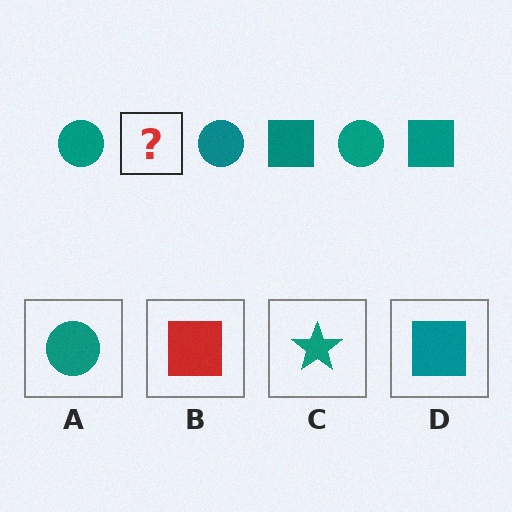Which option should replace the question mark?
Option D.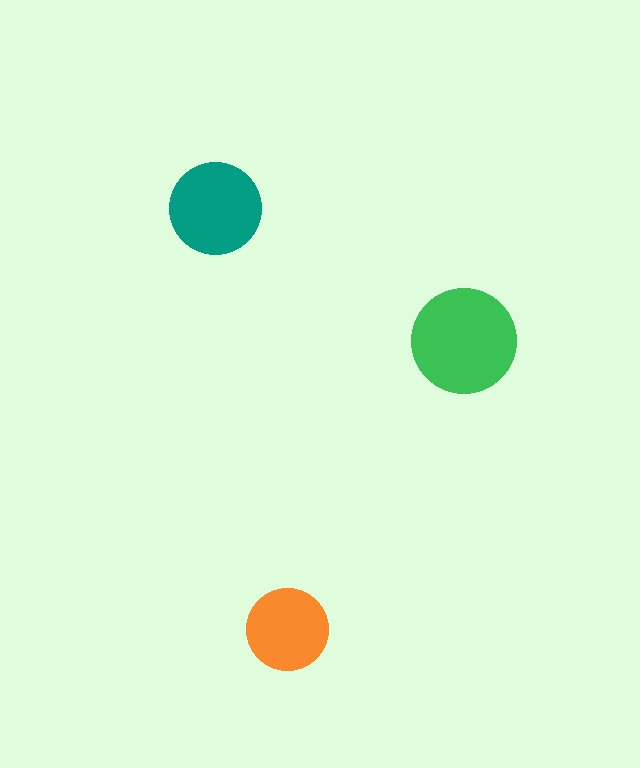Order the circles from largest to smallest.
the green one, the teal one, the orange one.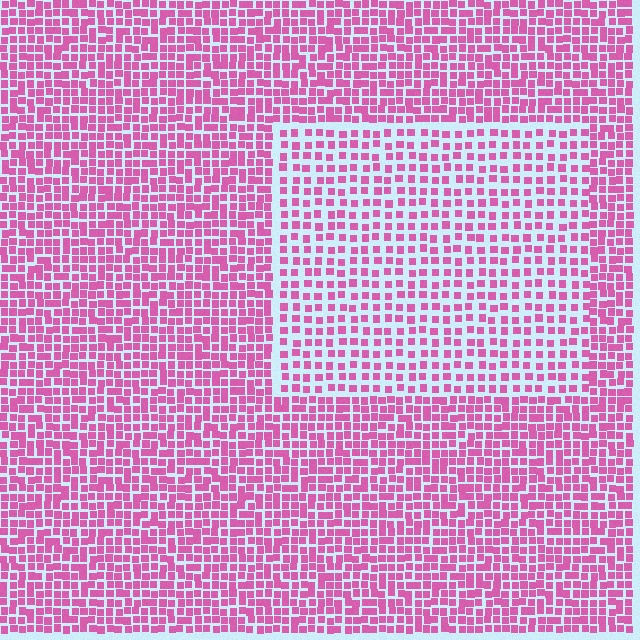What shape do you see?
I see a rectangle.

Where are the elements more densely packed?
The elements are more densely packed outside the rectangle boundary.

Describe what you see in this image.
The image contains small pink elements arranged at two different densities. A rectangle-shaped region is visible where the elements are less densely packed than the surrounding area.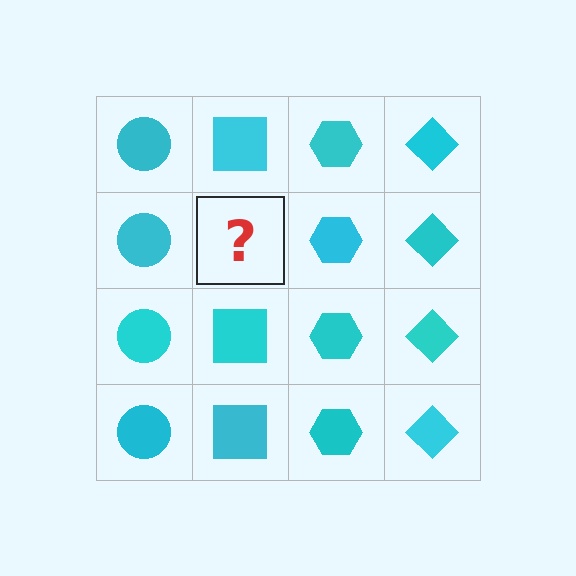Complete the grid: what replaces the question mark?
The question mark should be replaced with a cyan square.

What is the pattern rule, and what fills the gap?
The rule is that each column has a consistent shape. The gap should be filled with a cyan square.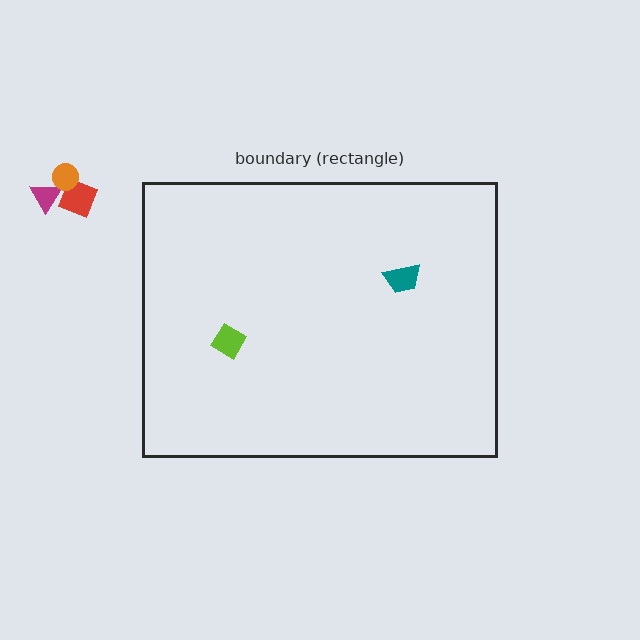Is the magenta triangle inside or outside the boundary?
Outside.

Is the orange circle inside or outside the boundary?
Outside.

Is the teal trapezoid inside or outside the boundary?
Inside.